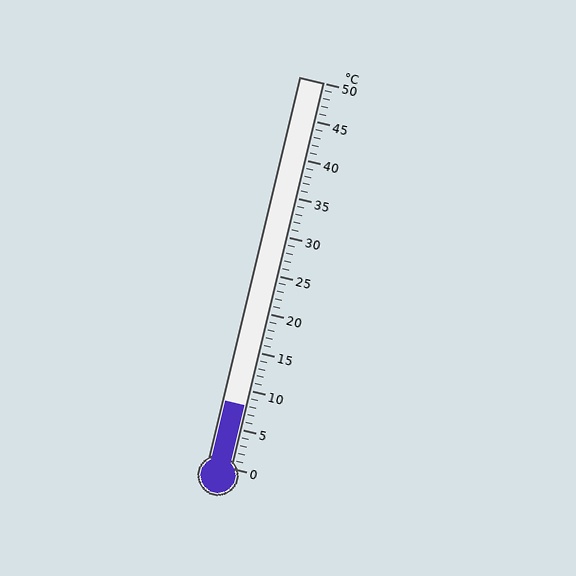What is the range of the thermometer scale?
The thermometer scale ranges from 0°C to 50°C.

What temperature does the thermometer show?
The thermometer shows approximately 8°C.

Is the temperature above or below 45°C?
The temperature is below 45°C.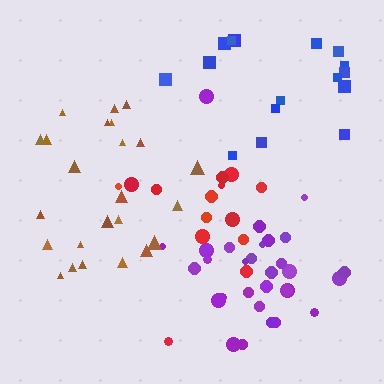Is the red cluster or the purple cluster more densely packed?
Purple.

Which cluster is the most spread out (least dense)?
Blue.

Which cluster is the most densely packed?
Purple.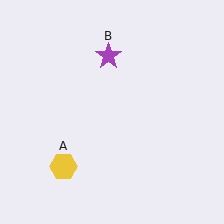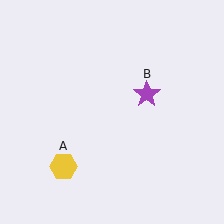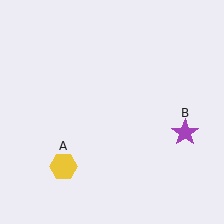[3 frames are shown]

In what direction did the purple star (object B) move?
The purple star (object B) moved down and to the right.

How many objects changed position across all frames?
1 object changed position: purple star (object B).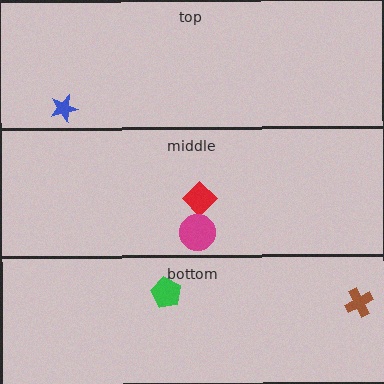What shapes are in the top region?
The blue star.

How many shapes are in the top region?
1.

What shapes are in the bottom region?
The brown cross, the green pentagon.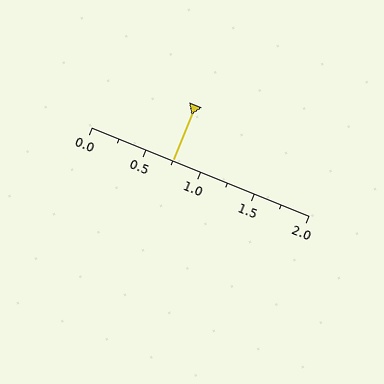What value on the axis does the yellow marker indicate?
The marker indicates approximately 0.75.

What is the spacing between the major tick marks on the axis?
The major ticks are spaced 0.5 apart.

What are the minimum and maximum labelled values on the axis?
The axis runs from 0.0 to 2.0.